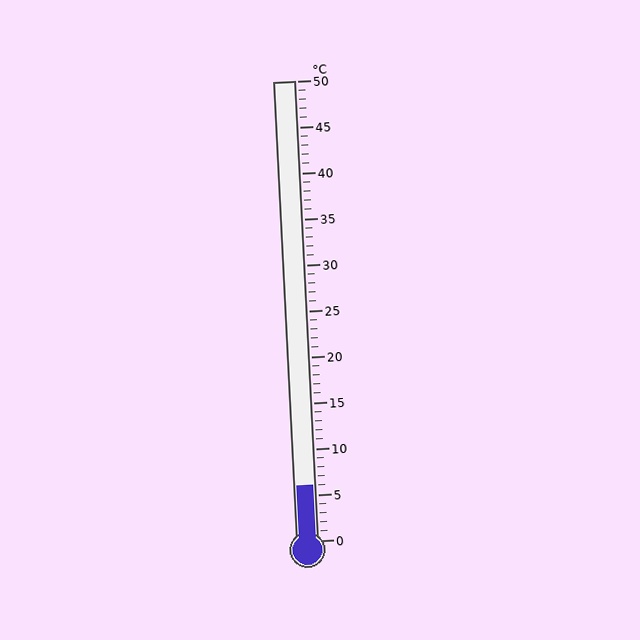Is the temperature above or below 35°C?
The temperature is below 35°C.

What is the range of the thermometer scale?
The thermometer scale ranges from 0°C to 50°C.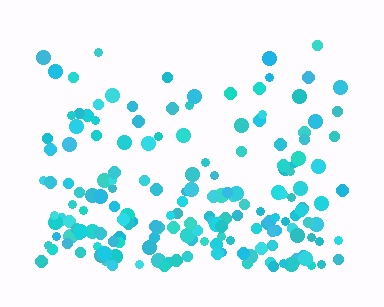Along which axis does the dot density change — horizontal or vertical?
Vertical.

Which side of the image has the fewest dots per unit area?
The top.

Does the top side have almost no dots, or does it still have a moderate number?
Still a moderate number, just noticeably fewer than the bottom.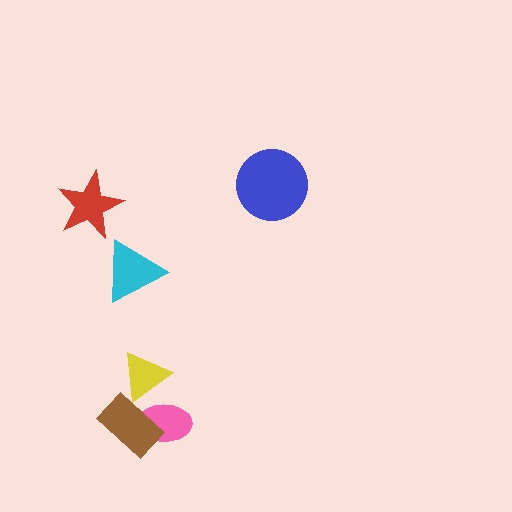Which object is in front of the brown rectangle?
The yellow triangle is in front of the brown rectangle.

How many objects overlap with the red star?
0 objects overlap with the red star.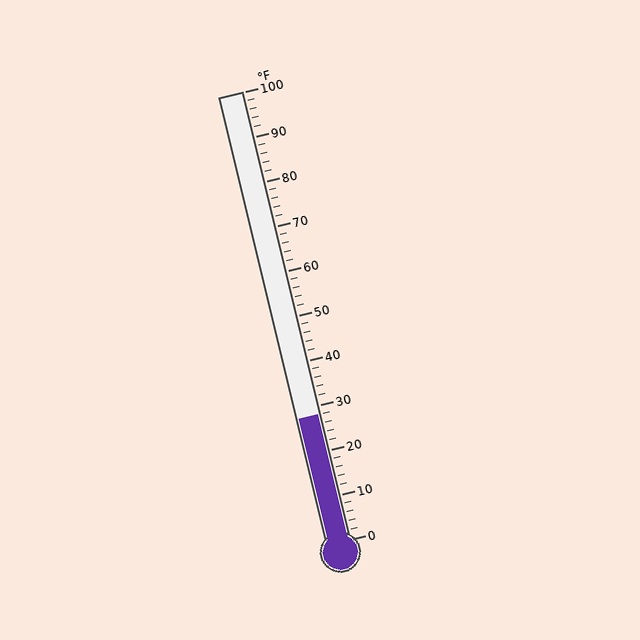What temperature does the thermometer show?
The thermometer shows approximately 28°F.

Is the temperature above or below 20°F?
The temperature is above 20°F.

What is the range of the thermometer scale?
The thermometer scale ranges from 0°F to 100°F.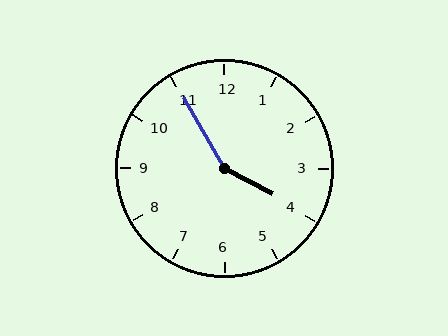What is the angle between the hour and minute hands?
Approximately 148 degrees.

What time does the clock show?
3:55.